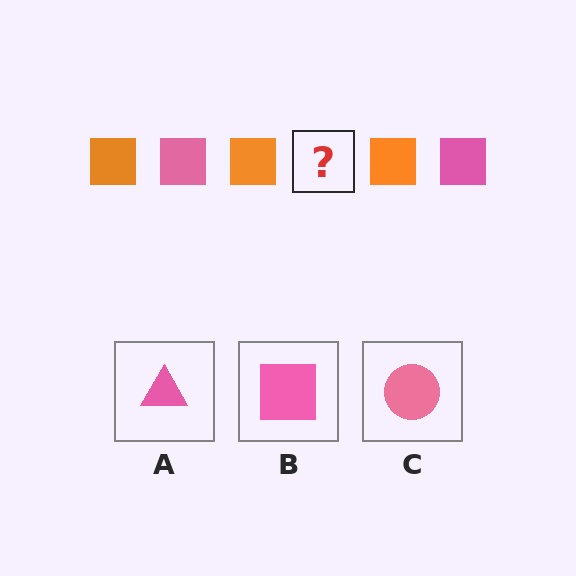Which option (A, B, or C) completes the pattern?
B.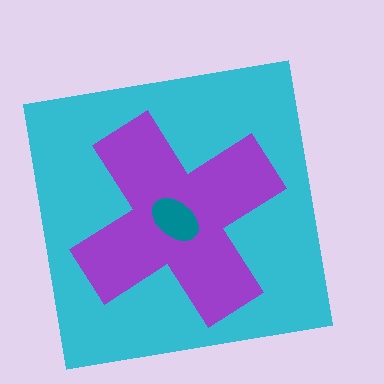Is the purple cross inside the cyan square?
Yes.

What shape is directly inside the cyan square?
The purple cross.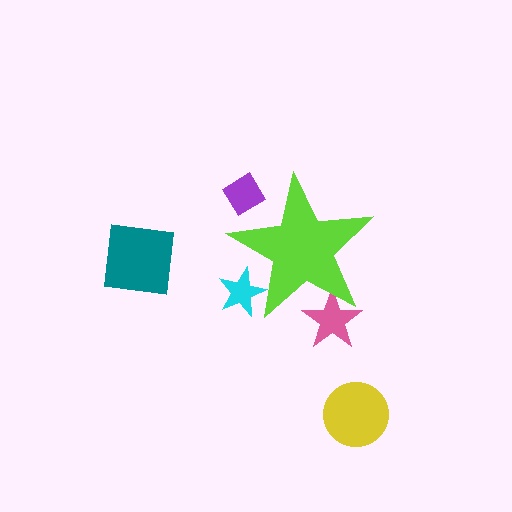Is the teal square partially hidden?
No, the teal square is fully visible.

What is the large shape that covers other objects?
A lime star.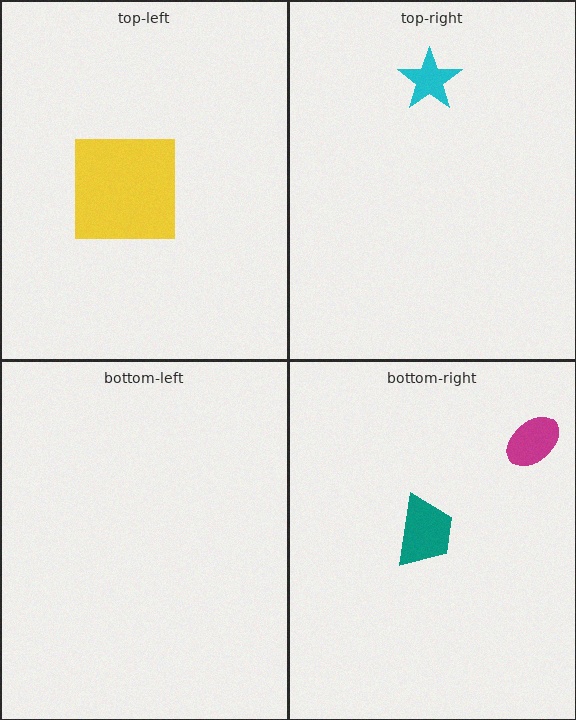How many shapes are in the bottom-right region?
2.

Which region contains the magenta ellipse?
The bottom-right region.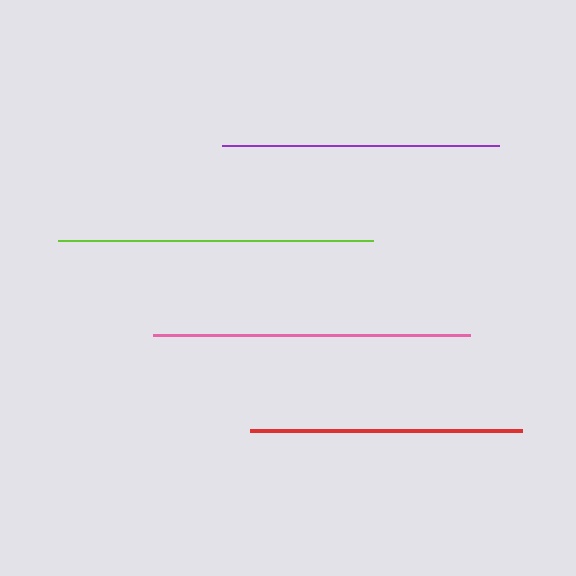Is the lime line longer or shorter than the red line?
The lime line is longer than the red line.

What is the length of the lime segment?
The lime segment is approximately 315 pixels long.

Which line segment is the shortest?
The red line is the shortest at approximately 273 pixels.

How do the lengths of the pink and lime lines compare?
The pink and lime lines are approximately the same length.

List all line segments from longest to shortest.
From longest to shortest: pink, lime, purple, red.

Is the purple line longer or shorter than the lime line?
The lime line is longer than the purple line.